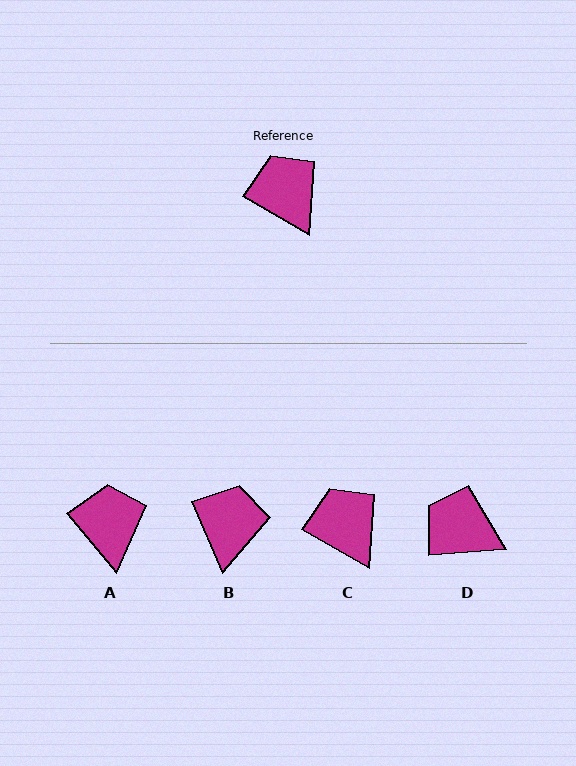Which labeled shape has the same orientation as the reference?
C.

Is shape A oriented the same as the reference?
No, it is off by about 20 degrees.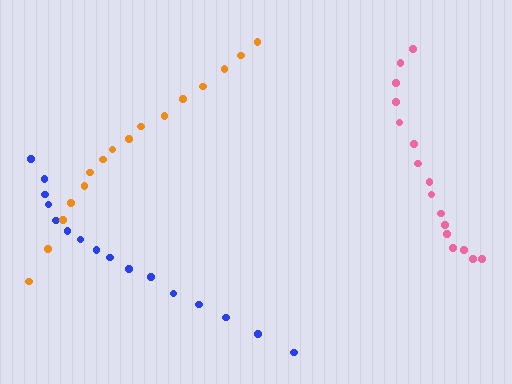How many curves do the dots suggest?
There are 3 distinct paths.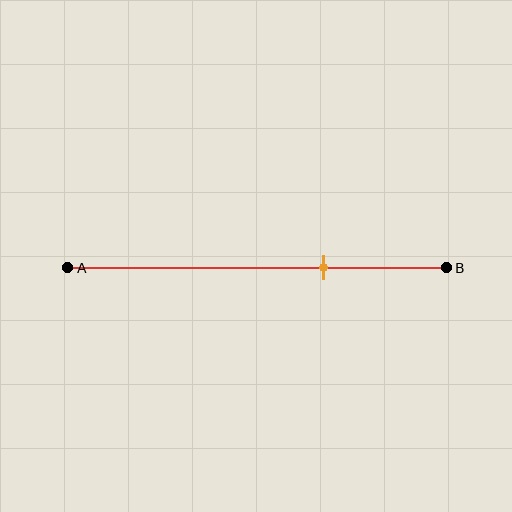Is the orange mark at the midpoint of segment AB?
No, the mark is at about 65% from A, not at the 50% midpoint.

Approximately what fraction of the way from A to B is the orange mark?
The orange mark is approximately 65% of the way from A to B.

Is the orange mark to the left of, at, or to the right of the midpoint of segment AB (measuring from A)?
The orange mark is to the right of the midpoint of segment AB.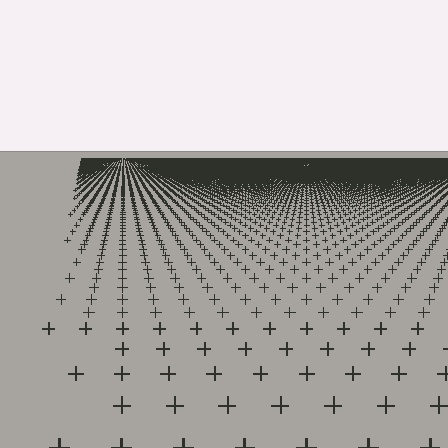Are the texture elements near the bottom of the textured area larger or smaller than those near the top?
Larger. Near the bottom, elements are closer to the viewer and appear at a bigger on-screen size.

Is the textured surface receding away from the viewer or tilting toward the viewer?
The surface is receding away from the viewer. Texture elements get smaller and denser toward the top.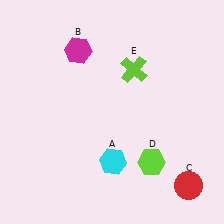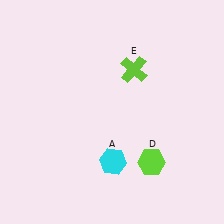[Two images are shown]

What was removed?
The red circle (C), the magenta hexagon (B) were removed in Image 2.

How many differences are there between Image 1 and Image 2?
There are 2 differences between the two images.